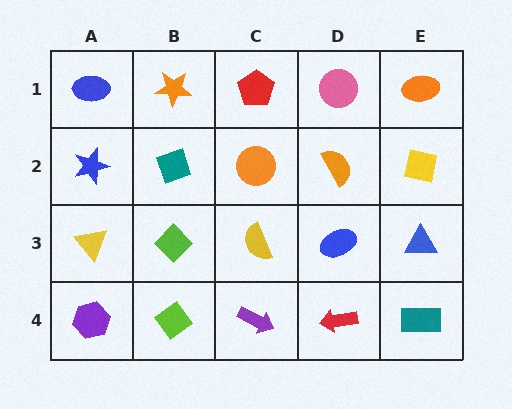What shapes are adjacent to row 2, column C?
A red pentagon (row 1, column C), a yellow semicircle (row 3, column C), a teal diamond (row 2, column B), an orange semicircle (row 2, column D).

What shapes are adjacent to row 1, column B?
A teal diamond (row 2, column B), a blue ellipse (row 1, column A), a red pentagon (row 1, column C).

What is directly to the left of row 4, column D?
A purple arrow.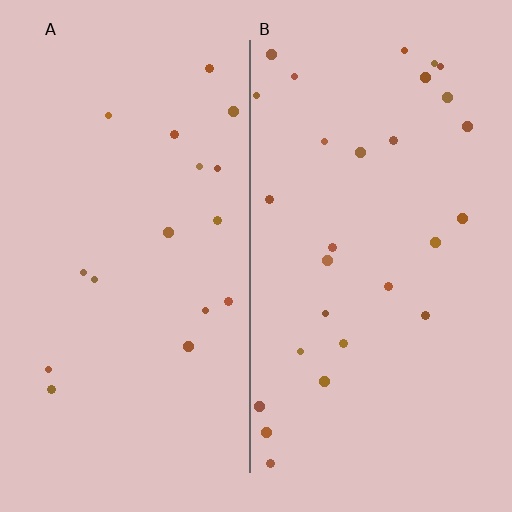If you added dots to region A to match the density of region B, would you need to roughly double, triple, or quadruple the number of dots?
Approximately double.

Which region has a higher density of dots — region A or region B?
B (the right).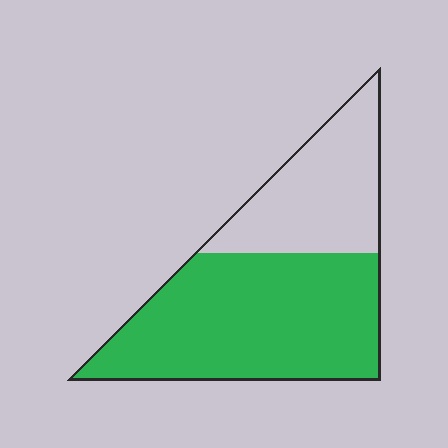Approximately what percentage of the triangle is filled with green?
Approximately 65%.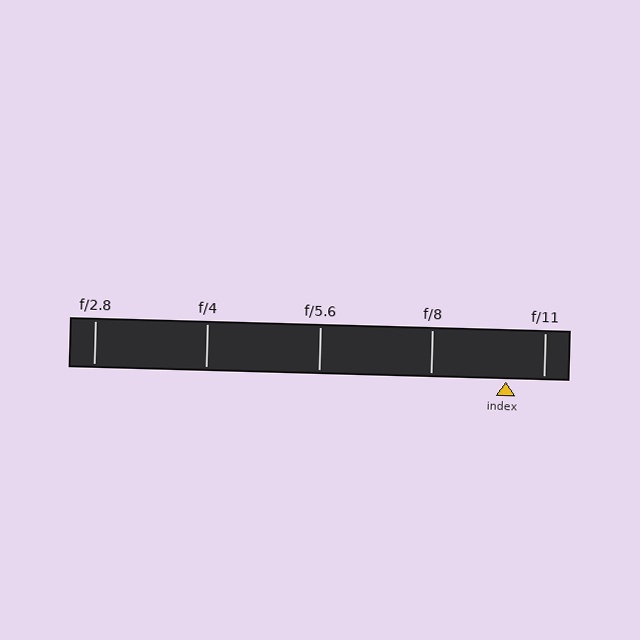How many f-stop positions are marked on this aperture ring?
There are 5 f-stop positions marked.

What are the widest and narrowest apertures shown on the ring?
The widest aperture shown is f/2.8 and the narrowest is f/11.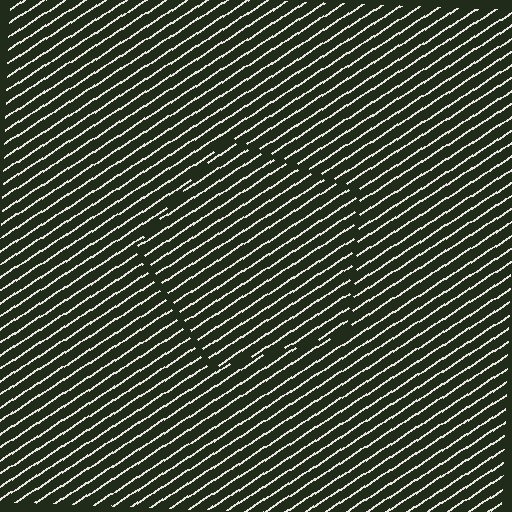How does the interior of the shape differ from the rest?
The interior of the shape contains the same grating, shifted by half a period — the contour is defined by the phase discontinuity where line-ends from the inner and outer gratings abut.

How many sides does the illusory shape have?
5 sides — the line-ends trace a pentagon.